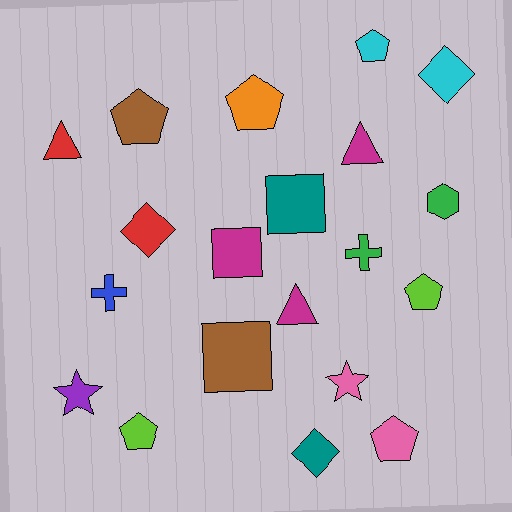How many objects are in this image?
There are 20 objects.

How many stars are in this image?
There are 2 stars.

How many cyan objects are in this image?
There are 2 cyan objects.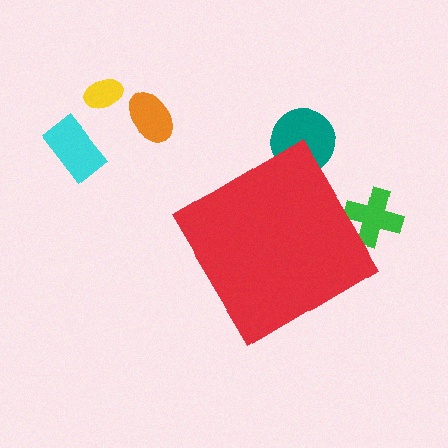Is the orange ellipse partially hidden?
No, the orange ellipse is fully visible.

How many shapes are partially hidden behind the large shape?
2 shapes are partially hidden.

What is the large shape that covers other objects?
A red diamond.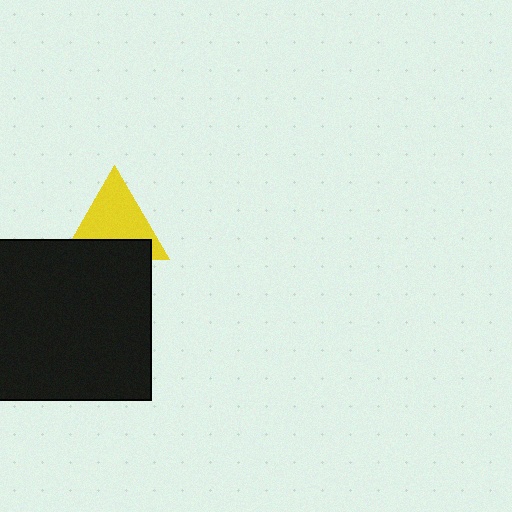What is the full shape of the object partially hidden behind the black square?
The partially hidden object is a yellow triangle.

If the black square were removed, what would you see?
You would see the complete yellow triangle.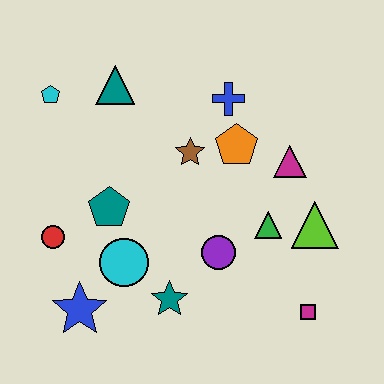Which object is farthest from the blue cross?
The blue star is farthest from the blue cross.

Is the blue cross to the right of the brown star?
Yes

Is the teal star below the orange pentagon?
Yes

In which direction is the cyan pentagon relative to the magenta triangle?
The cyan pentagon is to the left of the magenta triangle.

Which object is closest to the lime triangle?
The green triangle is closest to the lime triangle.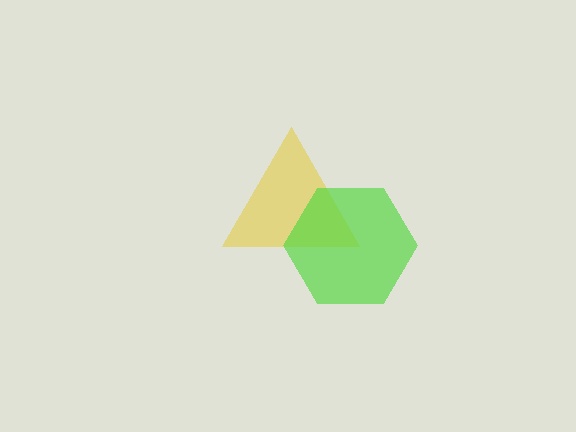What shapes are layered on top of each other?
The layered shapes are: a yellow triangle, a lime hexagon.